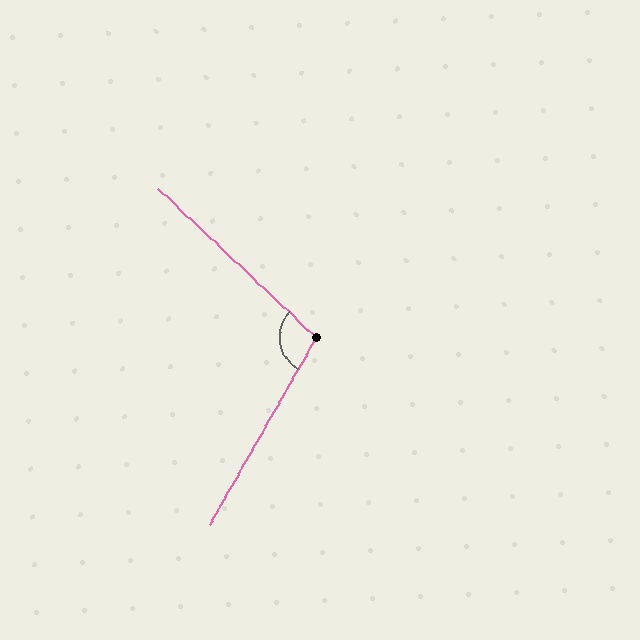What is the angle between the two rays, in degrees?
Approximately 103 degrees.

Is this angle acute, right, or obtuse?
It is obtuse.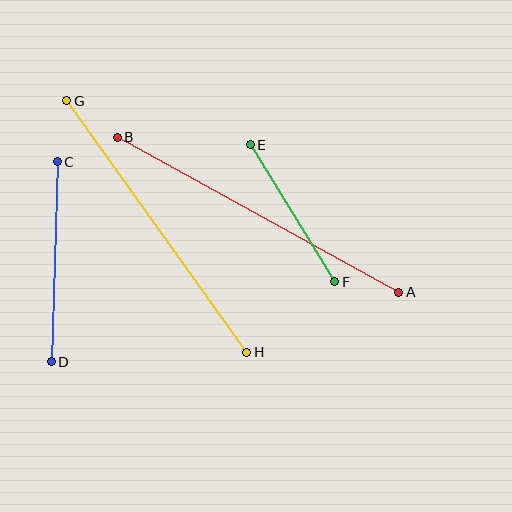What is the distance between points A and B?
The distance is approximately 321 pixels.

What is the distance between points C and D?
The distance is approximately 200 pixels.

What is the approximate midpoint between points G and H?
The midpoint is at approximately (157, 226) pixels.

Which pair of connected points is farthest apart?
Points A and B are farthest apart.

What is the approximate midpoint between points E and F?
The midpoint is at approximately (293, 213) pixels.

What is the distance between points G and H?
The distance is approximately 309 pixels.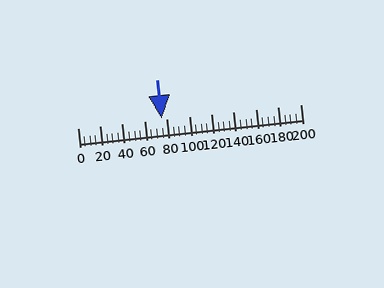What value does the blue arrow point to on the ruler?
The blue arrow points to approximately 75.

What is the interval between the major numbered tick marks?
The major tick marks are spaced 20 units apart.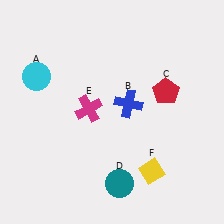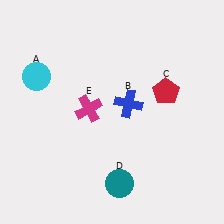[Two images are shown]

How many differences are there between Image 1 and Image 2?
There is 1 difference between the two images.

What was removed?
The yellow diamond (F) was removed in Image 2.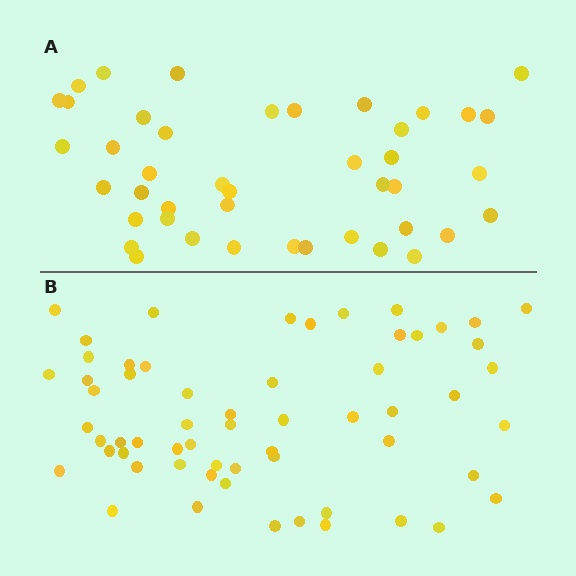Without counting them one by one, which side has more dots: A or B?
Region B (the bottom region) has more dots.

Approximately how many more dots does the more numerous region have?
Region B has approximately 15 more dots than region A.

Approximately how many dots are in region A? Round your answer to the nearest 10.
About 40 dots. (The exact count is 43, which rounds to 40.)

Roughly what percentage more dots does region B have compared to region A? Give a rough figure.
About 40% more.